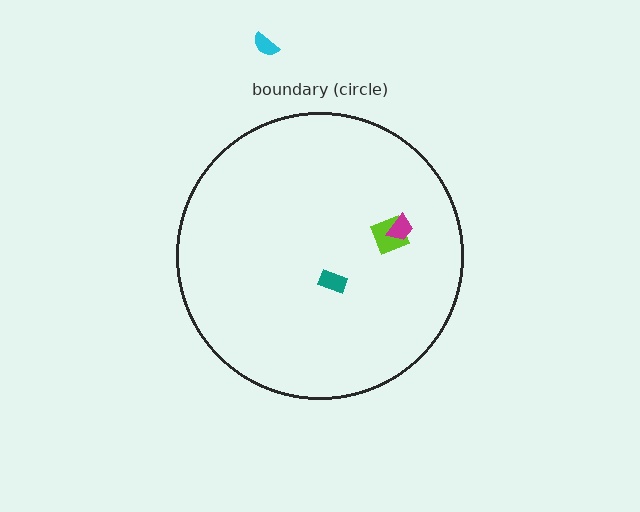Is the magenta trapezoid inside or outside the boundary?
Inside.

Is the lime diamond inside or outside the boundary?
Inside.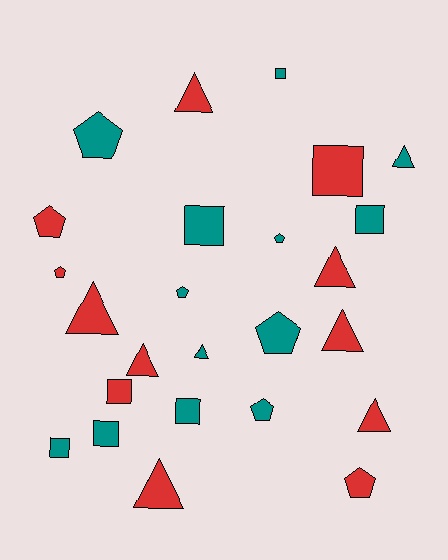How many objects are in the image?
There are 25 objects.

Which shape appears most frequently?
Triangle, with 9 objects.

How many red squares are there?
There are 2 red squares.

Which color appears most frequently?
Teal, with 13 objects.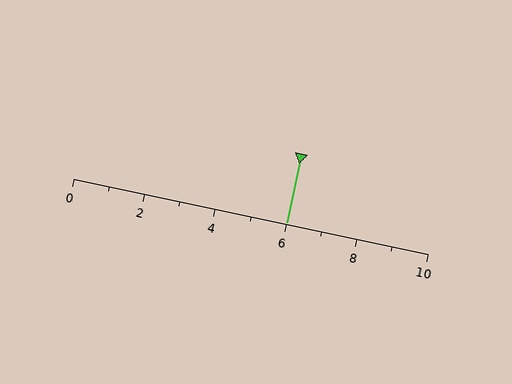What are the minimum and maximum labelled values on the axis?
The axis runs from 0 to 10.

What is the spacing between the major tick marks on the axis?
The major ticks are spaced 2 apart.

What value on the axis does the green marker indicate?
The marker indicates approximately 6.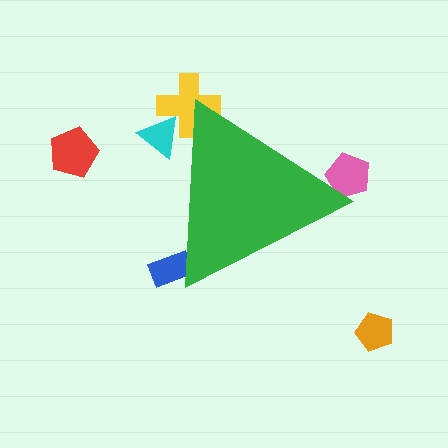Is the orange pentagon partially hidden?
No, the orange pentagon is fully visible.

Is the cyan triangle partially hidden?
Yes, the cyan triangle is partially hidden behind the green triangle.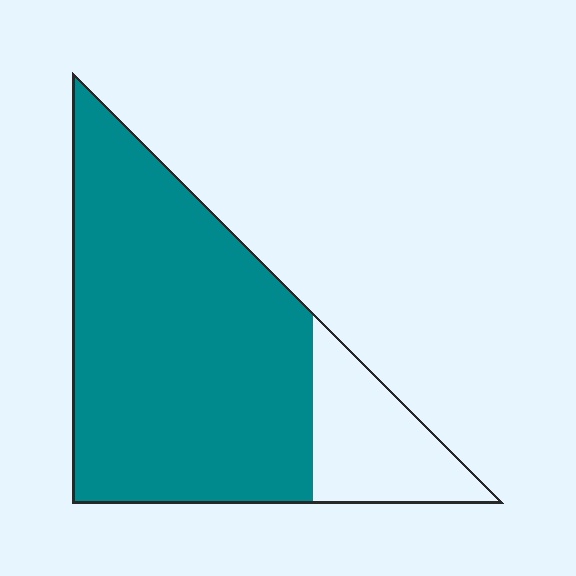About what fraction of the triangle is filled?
About four fifths (4/5).